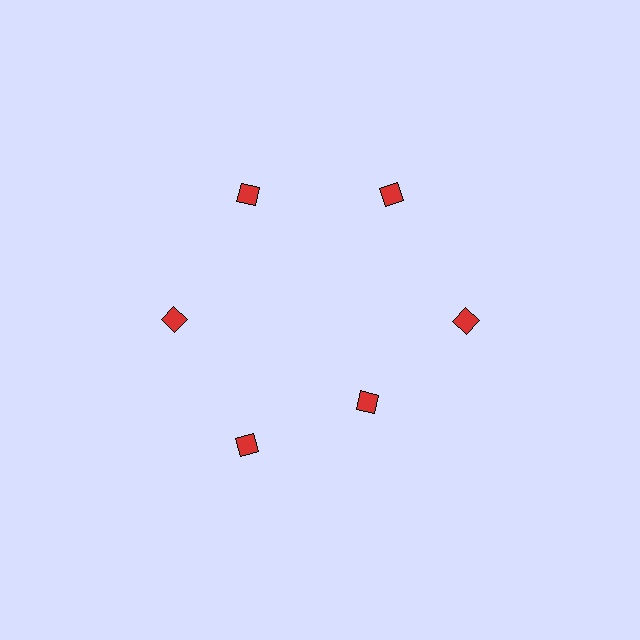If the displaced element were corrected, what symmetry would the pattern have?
It would have 6-fold rotational symmetry — the pattern would map onto itself every 60 degrees.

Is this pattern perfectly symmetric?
No. The 6 red diamonds are arranged in a ring, but one element near the 5 o'clock position is pulled inward toward the center, breaking the 6-fold rotational symmetry.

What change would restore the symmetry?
The symmetry would be restored by moving it outward, back onto the ring so that all 6 diamonds sit at equal angles and equal distance from the center.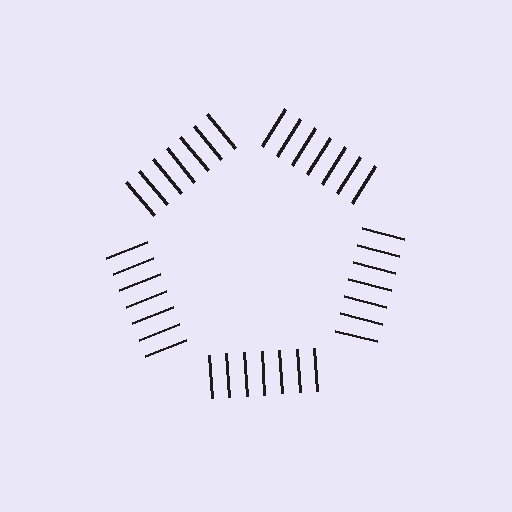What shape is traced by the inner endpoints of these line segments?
An illusory pentagon — the line segments terminate on its edges but no continuous stroke is drawn.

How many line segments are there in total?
35 — 7 along each of the 5 edges.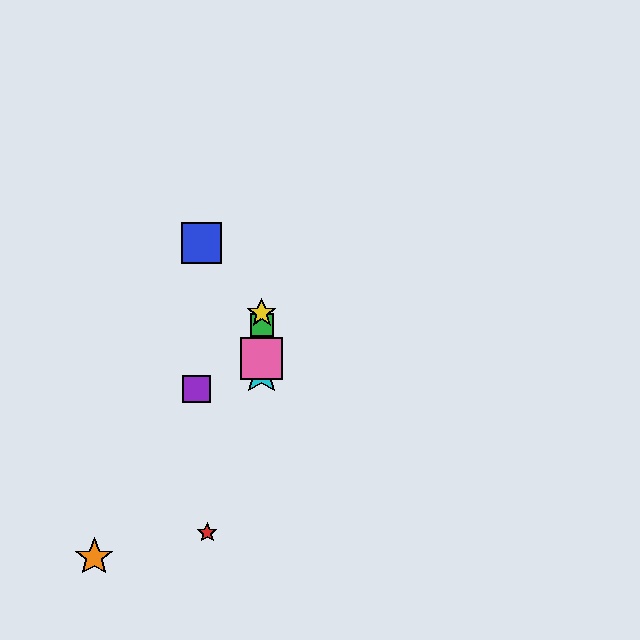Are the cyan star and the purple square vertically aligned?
No, the cyan star is at x≈262 and the purple square is at x≈197.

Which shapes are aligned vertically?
The green square, the yellow star, the cyan star, the pink square are aligned vertically.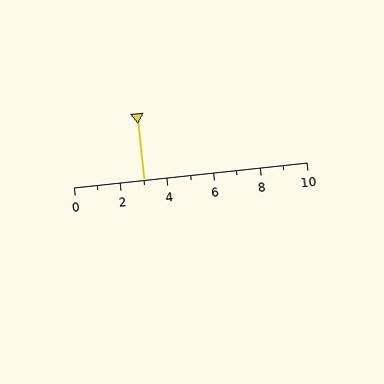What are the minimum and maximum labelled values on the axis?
The axis runs from 0 to 10.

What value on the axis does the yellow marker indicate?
The marker indicates approximately 3.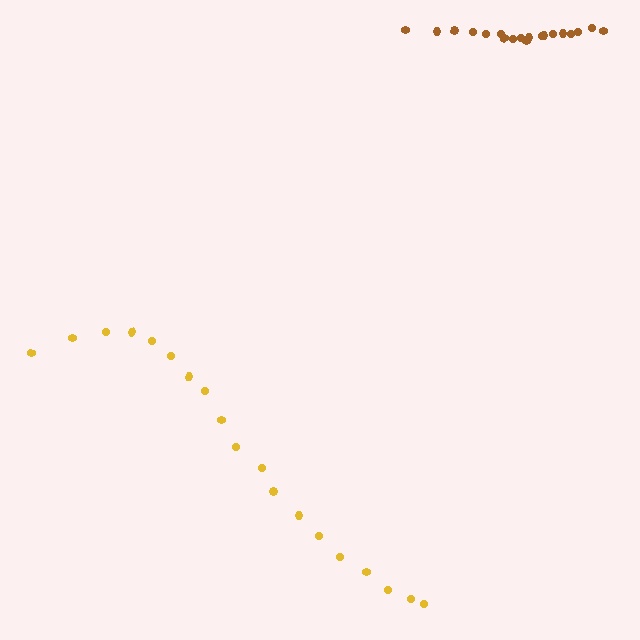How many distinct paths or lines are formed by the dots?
There are 2 distinct paths.